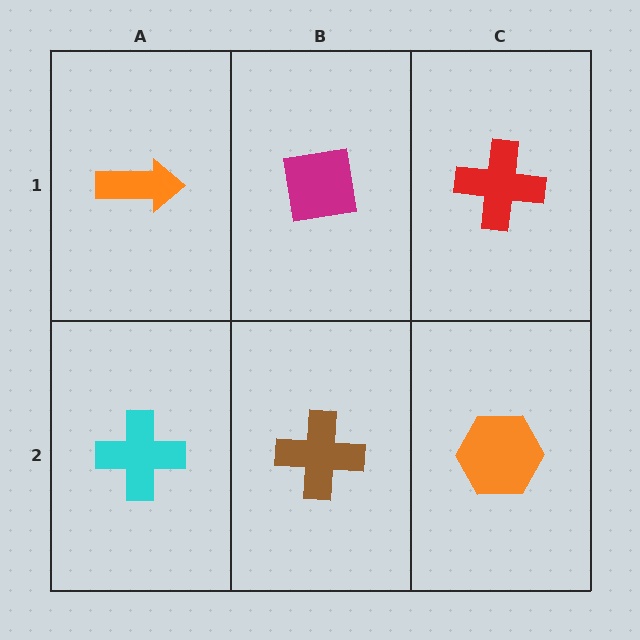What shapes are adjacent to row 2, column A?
An orange arrow (row 1, column A), a brown cross (row 2, column B).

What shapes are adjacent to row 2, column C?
A red cross (row 1, column C), a brown cross (row 2, column B).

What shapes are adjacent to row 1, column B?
A brown cross (row 2, column B), an orange arrow (row 1, column A), a red cross (row 1, column C).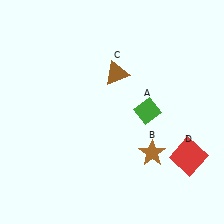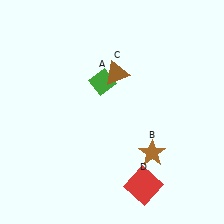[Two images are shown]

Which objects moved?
The objects that moved are: the green diamond (A), the red square (D).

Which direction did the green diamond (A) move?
The green diamond (A) moved left.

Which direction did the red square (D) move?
The red square (D) moved left.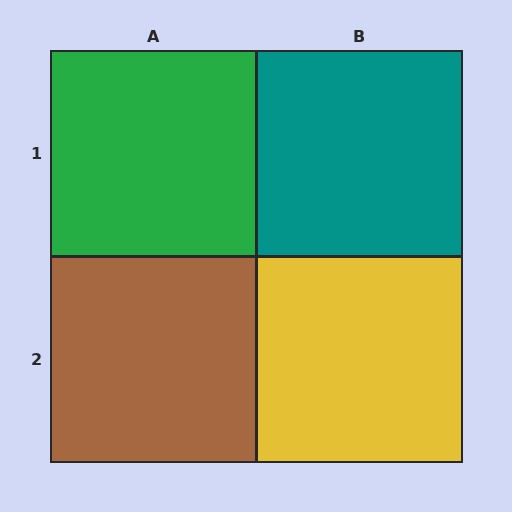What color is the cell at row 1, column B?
Teal.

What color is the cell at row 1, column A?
Green.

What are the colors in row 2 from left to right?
Brown, yellow.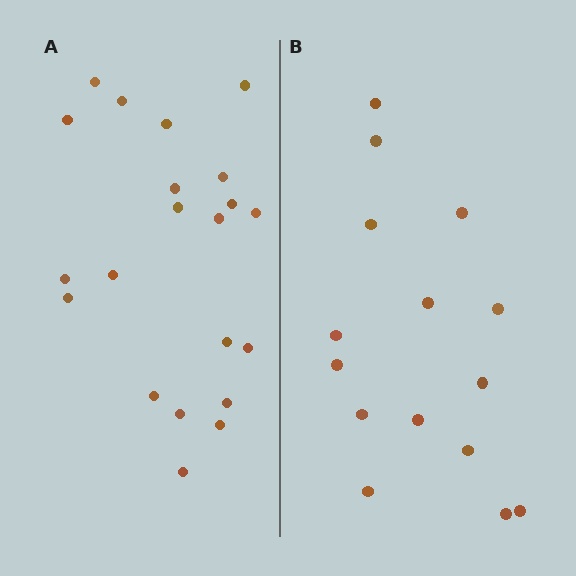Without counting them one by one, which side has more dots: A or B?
Region A (the left region) has more dots.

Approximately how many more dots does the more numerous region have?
Region A has about 6 more dots than region B.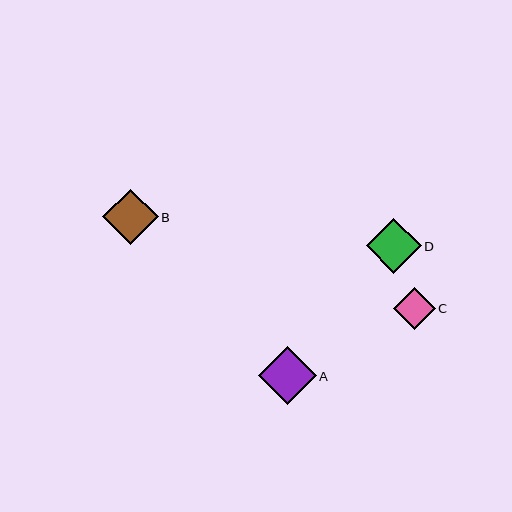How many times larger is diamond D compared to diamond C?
Diamond D is approximately 1.3 times the size of diamond C.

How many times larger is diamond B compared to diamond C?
Diamond B is approximately 1.3 times the size of diamond C.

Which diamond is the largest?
Diamond A is the largest with a size of approximately 58 pixels.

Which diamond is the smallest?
Diamond C is the smallest with a size of approximately 42 pixels.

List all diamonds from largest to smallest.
From largest to smallest: A, B, D, C.